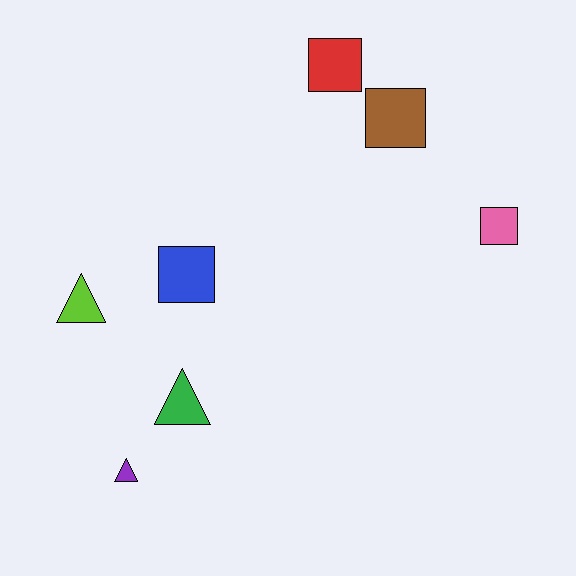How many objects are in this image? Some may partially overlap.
There are 7 objects.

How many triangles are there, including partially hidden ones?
There are 3 triangles.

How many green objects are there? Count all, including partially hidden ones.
There is 1 green object.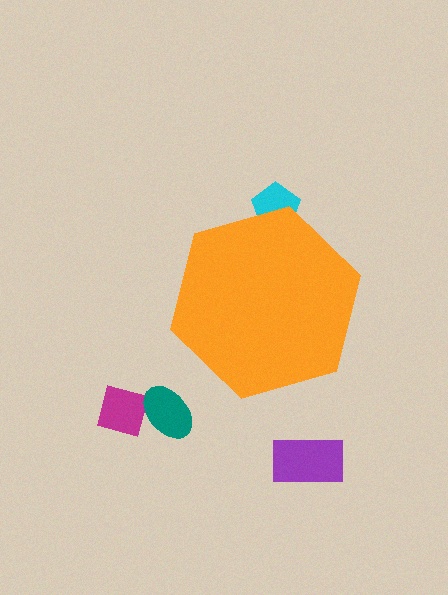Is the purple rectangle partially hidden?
No, the purple rectangle is fully visible.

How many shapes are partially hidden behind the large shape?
1 shape is partially hidden.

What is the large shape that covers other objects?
An orange hexagon.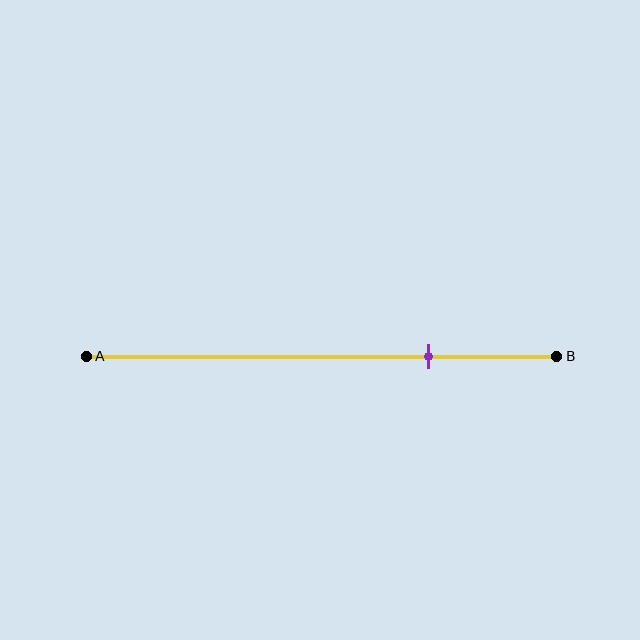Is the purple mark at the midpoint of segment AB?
No, the mark is at about 75% from A, not at the 50% midpoint.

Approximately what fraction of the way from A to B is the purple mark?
The purple mark is approximately 75% of the way from A to B.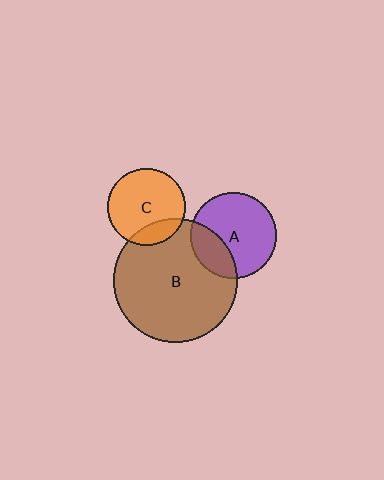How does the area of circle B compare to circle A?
Approximately 2.1 times.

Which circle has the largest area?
Circle B (brown).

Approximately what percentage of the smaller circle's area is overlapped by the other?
Approximately 20%.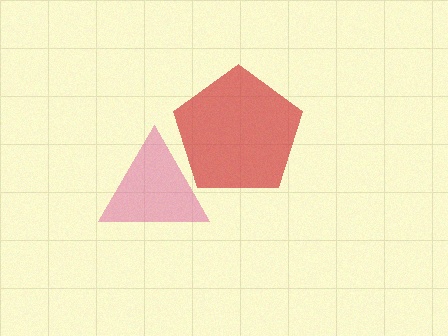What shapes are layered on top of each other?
The layered shapes are: a pink triangle, a red pentagon.